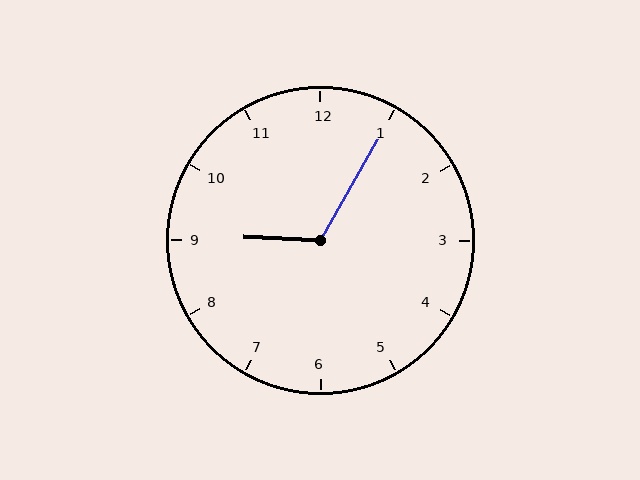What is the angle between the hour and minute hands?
Approximately 118 degrees.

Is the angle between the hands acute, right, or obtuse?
It is obtuse.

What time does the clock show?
9:05.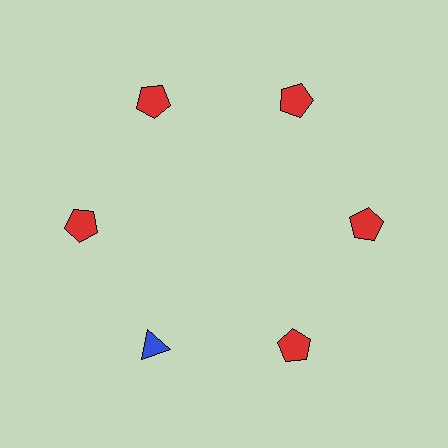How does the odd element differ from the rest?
It differs in both color (blue instead of red) and shape (triangle instead of pentagon).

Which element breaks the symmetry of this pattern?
The blue triangle at roughly the 7 o'clock position breaks the symmetry. All other shapes are red pentagons.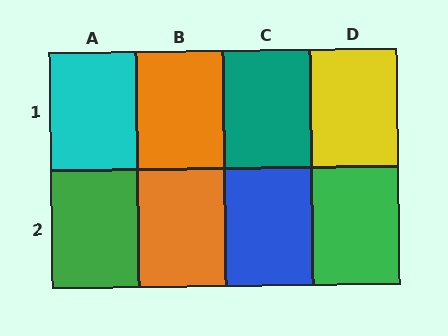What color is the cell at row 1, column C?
Teal.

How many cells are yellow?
1 cell is yellow.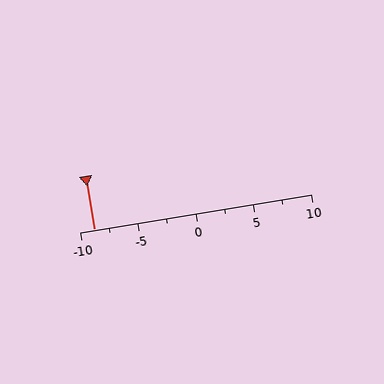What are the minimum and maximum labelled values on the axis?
The axis runs from -10 to 10.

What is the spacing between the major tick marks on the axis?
The major ticks are spaced 5 apart.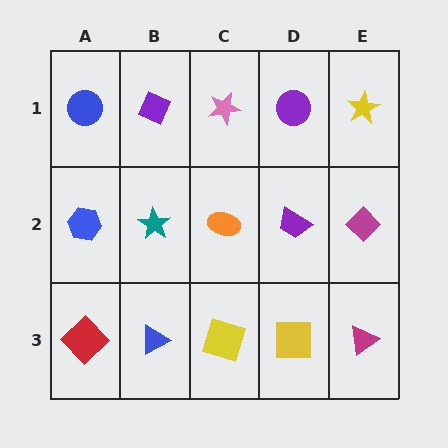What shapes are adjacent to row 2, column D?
A purple circle (row 1, column D), a yellow square (row 3, column D), an orange ellipse (row 2, column C), a magenta diamond (row 2, column E).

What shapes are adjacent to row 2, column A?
A blue circle (row 1, column A), a red diamond (row 3, column A), a teal star (row 2, column B).